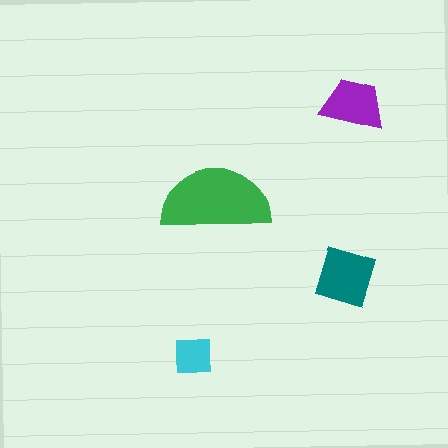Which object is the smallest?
The cyan square.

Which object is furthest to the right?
The purple trapezoid is rightmost.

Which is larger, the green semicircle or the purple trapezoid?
The green semicircle.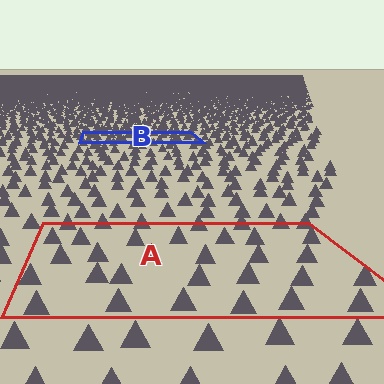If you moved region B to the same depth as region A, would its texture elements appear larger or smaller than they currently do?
They would appear larger. At a closer depth, the same texture elements are projected at a bigger on-screen size.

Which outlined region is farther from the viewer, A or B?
Region B is farther from the viewer — the texture elements inside it appear smaller and more densely packed.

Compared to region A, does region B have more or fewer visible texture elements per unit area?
Region B has more texture elements per unit area — they are packed more densely because it is farther away.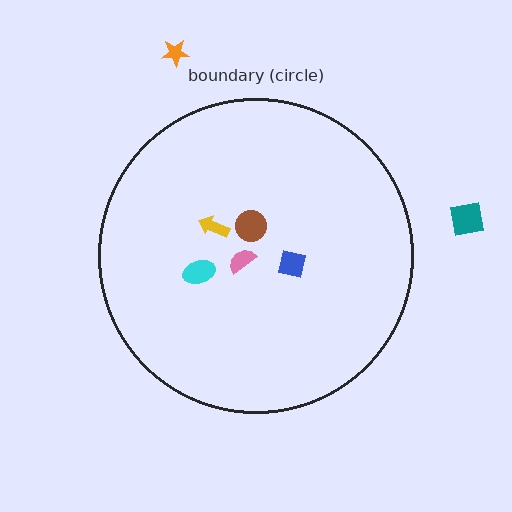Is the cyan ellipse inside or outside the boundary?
Inside.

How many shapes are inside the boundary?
5 inside, 2 outside.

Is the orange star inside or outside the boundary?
Outside.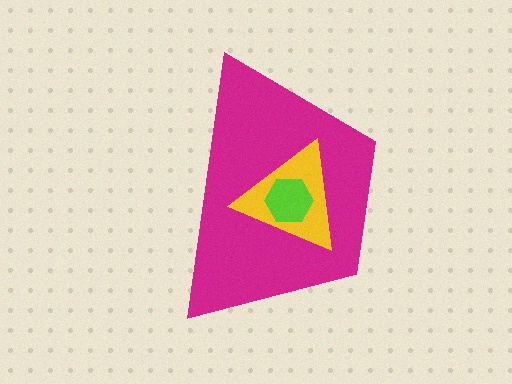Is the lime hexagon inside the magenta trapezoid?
Yes.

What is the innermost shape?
The lime hexagon.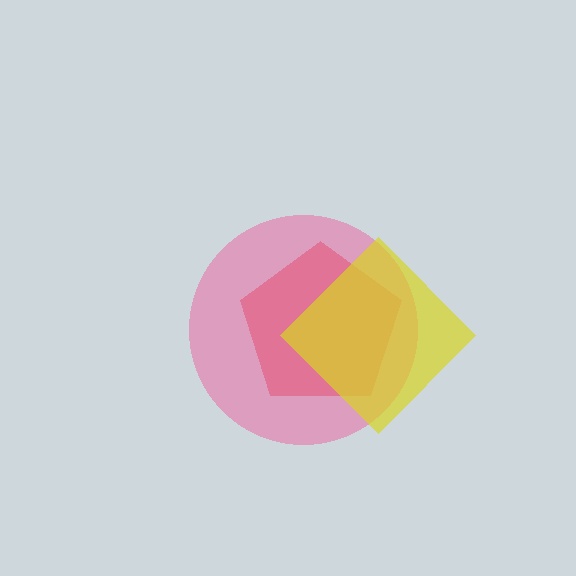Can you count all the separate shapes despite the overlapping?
Yes, there are 3 separate shapes.